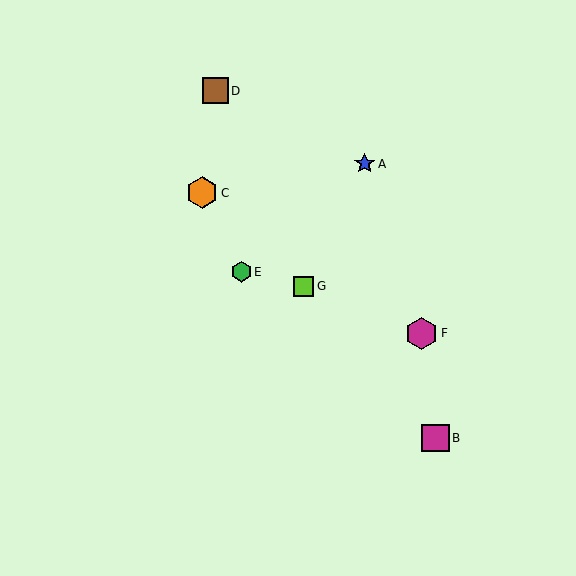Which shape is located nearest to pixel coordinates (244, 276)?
The green hexagon (labeled E) at (241, 272) is nearest to that location.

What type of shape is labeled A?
Shape A is a blue star.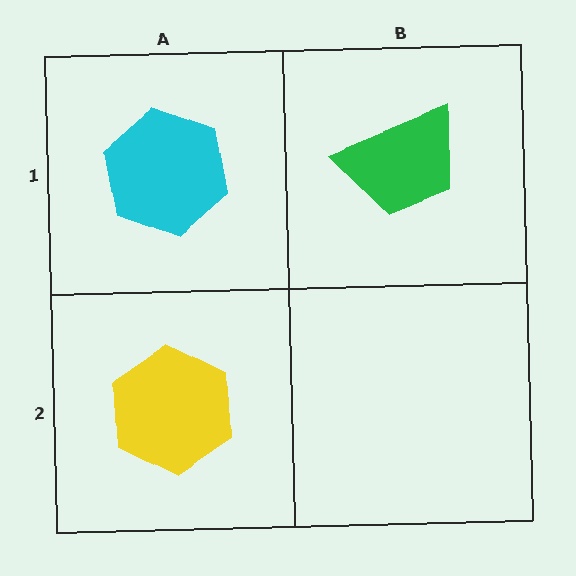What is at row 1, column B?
A green trapezoid.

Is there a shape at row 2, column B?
No, that cell is empty.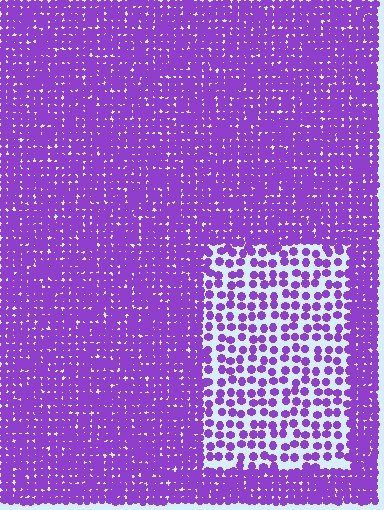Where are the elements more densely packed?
The elements are more densely packed outside the rectangle boundary.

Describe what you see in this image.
The image contains small purple elements arranged at two different densities. A rectangle-shaped region is visible where the elements are less densely packed than the surrounding area.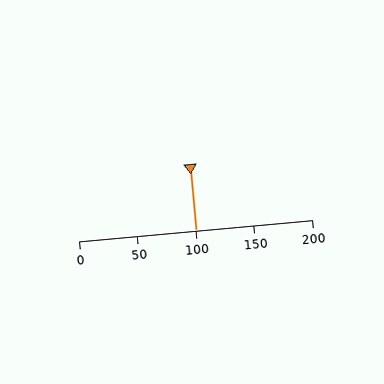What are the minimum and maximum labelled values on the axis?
The axis runs from 0 to 200.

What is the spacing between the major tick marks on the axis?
The major ticks are spaced 50 apart.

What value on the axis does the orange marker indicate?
The marker indicates approximately 100.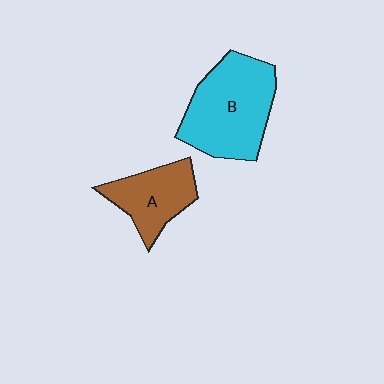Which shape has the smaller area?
Shape A (brown).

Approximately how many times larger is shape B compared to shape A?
Approximately 1.7 times.